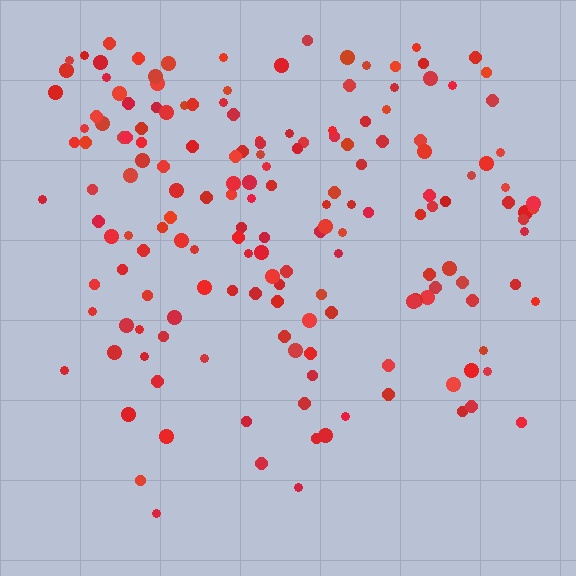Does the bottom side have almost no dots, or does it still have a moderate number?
Still a moderate number, just noticeably fewer than the top.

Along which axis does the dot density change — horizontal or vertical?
Vertical.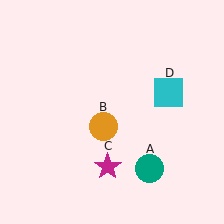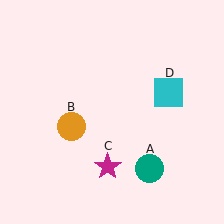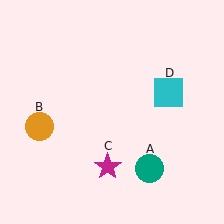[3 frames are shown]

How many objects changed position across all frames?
1 object changed position: orange circle (object B).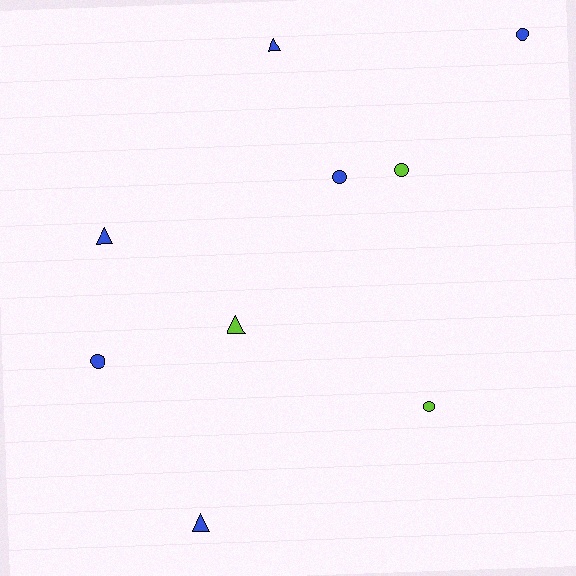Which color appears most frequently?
Blue, with 6 objects.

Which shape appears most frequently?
Circle, with 5 objects.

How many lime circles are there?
There are 2 lime circles.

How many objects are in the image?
There are 9 objects.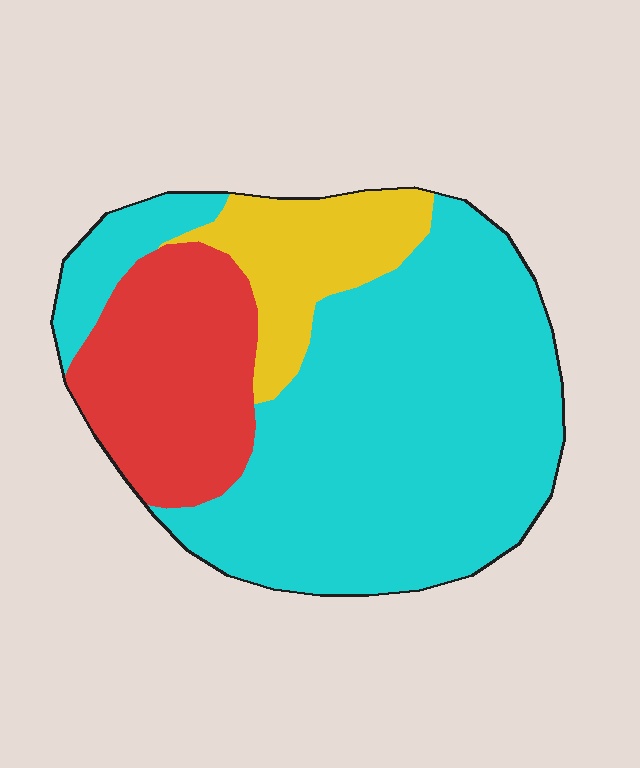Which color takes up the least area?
Yellow, at roughly 15%.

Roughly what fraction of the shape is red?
Red covers 22% of the shape.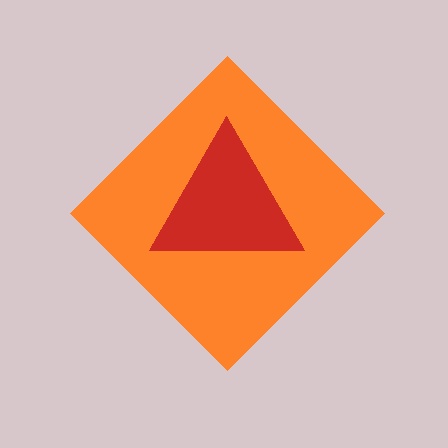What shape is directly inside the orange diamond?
The red triangle.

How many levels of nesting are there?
2.